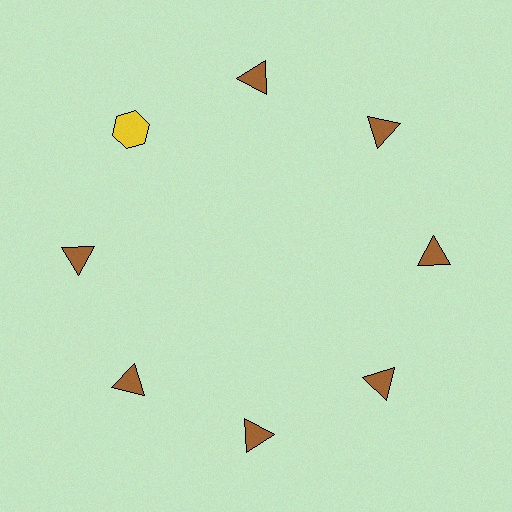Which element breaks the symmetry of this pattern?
The yellow hexagon at roughly the 10 o'clock position breaks the symmetry. All other shapes are brown triangles.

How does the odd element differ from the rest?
It differs in both color (yellow instead of brown) and shape (hexagon instead of triangle).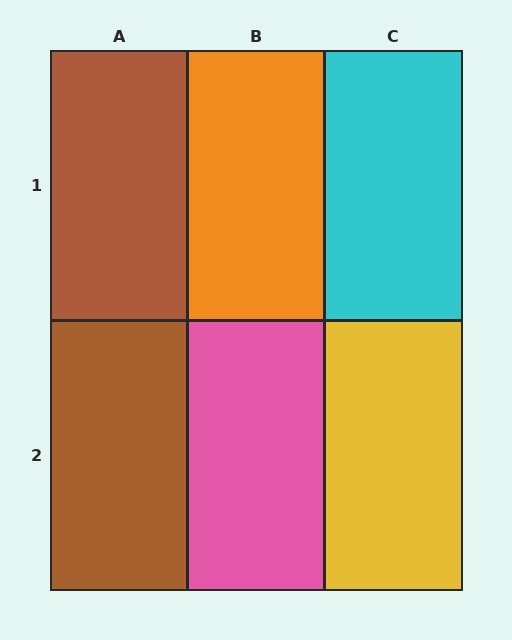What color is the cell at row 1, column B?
Orange.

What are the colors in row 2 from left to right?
Brown, pink, yellow.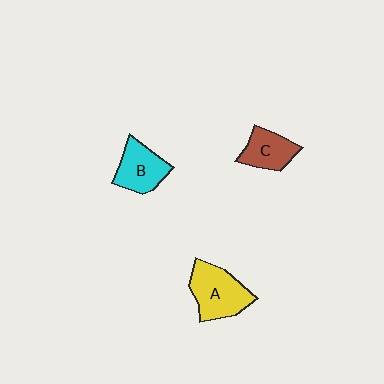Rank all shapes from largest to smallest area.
From largest to smallest: A (yellow), B (cyan), C (brown).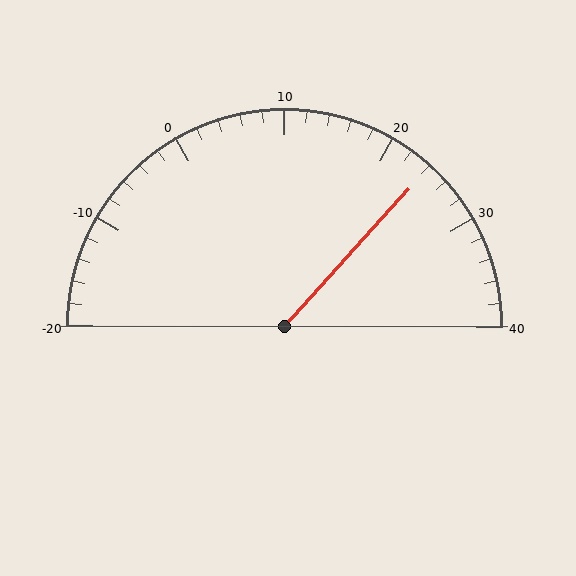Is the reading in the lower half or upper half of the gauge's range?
The reading is in the upper half of the range (-20 to 40).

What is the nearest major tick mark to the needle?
The nearest major tick mark is 20.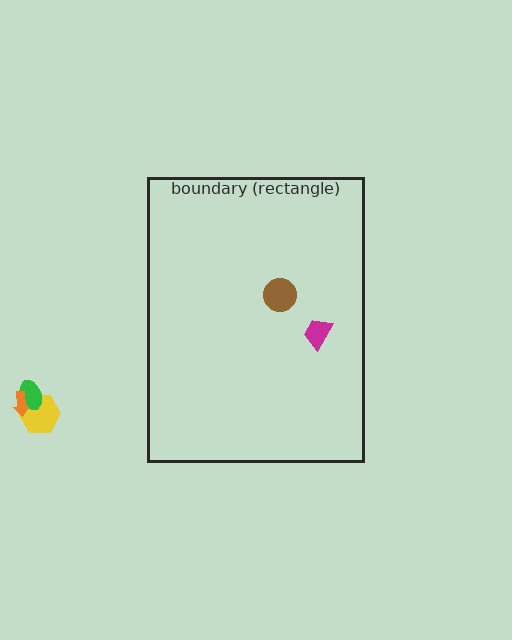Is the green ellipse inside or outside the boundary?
Outside.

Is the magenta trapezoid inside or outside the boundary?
Inside.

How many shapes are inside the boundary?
2 inside, 3 outside.